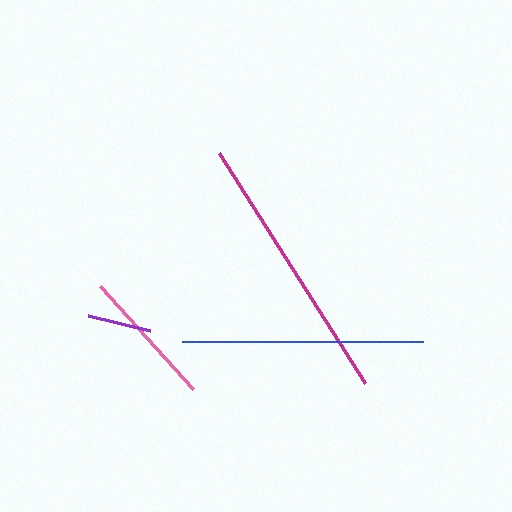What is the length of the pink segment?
The pink segment is approximately 138 pixels long.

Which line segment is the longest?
The magenta line is the longest at approximately 273 pixels.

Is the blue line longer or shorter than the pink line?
The blue line is longer than the pink line.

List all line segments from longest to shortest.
From longest to shortest: magenta, blue, pink, purple.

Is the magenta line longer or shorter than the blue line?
The magenta line is longer than the blue line.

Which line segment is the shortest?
The purple line is the shortest at approximately 64 pixels.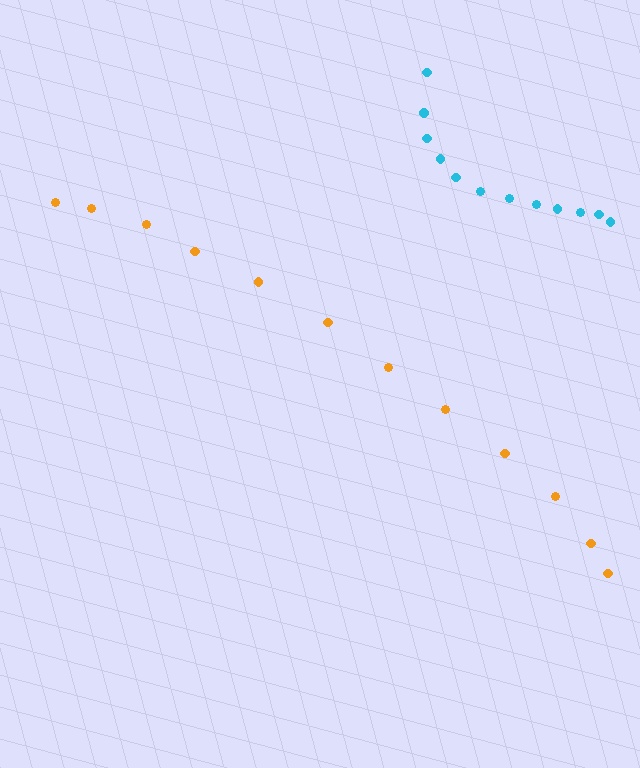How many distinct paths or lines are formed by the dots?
There are 2 distinct paths.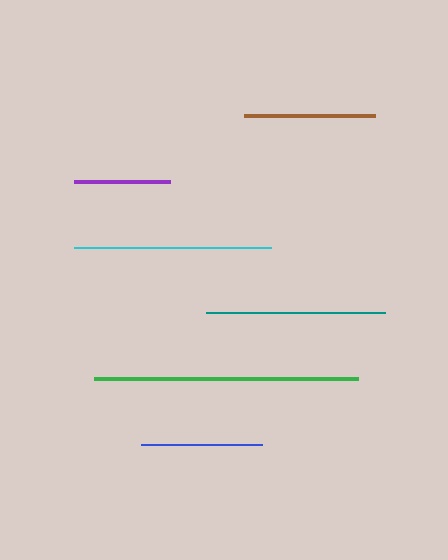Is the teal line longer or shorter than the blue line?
The teal line is longer than the blue line.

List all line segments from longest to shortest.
From longest to shortest: green, cyan, teal, brown, blue, purple.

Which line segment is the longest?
The green line is the longest at approximately 263 pixels.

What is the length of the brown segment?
The brown segment is approximately 131 pixels long.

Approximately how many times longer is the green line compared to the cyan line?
The green line is approximately 1.3 times the length of the cyan line.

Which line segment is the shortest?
The purple line is the shortest at approximately 96 pixels.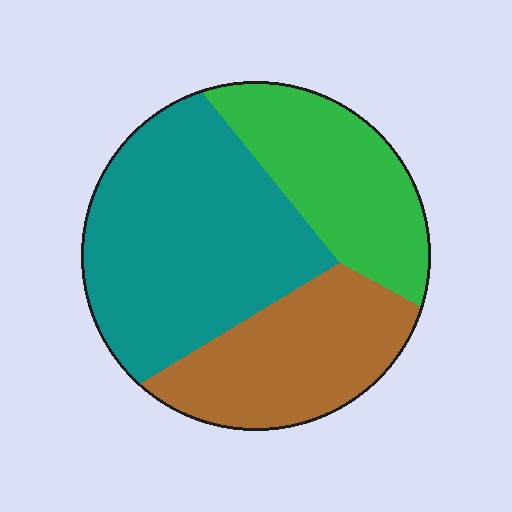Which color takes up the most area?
Teal, at roughly 45%.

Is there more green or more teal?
Teal.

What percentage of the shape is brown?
Brown takes up between a sixth and a third of the shape.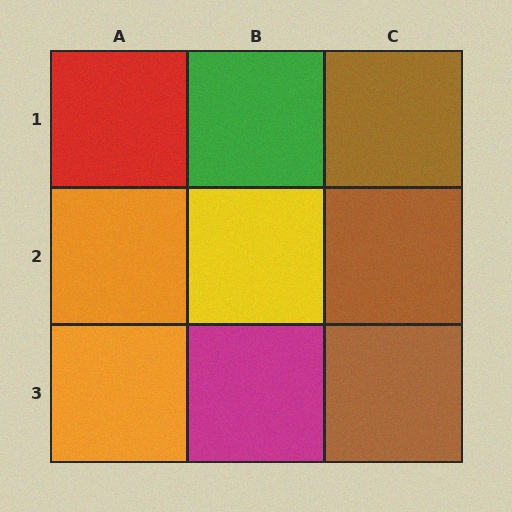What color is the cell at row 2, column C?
Brown.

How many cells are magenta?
1 cell is magenta.